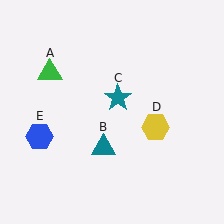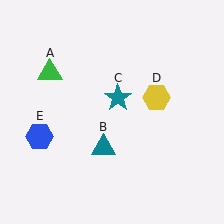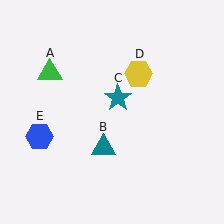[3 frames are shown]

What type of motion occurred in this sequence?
The yellow hexagon (object D) rotated counterclockwise around the center of the scene.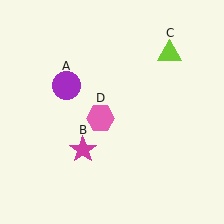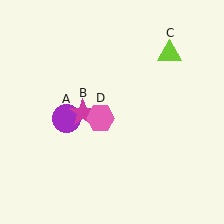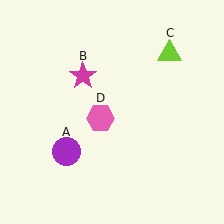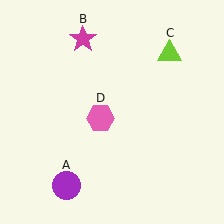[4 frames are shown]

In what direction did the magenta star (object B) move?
The magenta star (object B) moved up.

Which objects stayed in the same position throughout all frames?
Lime triangle (object C) and pink hexagon (object D) remained stationary.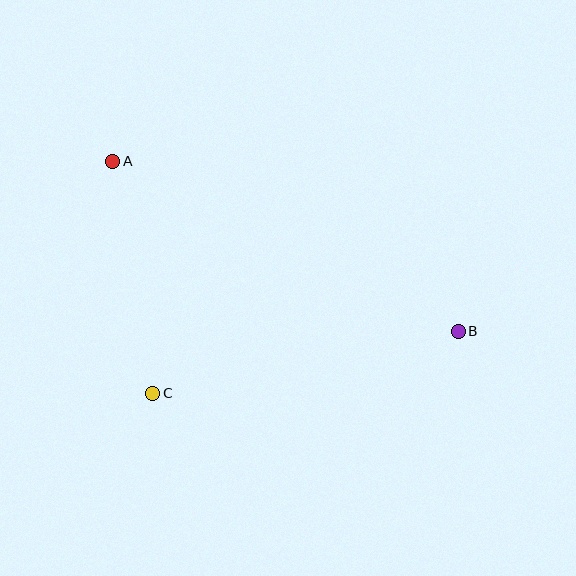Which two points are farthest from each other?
Points A and B are farthest from each other.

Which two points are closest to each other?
Points A and C are closest to each other.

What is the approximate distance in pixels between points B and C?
The distance between B and C is approximately 312 pixels.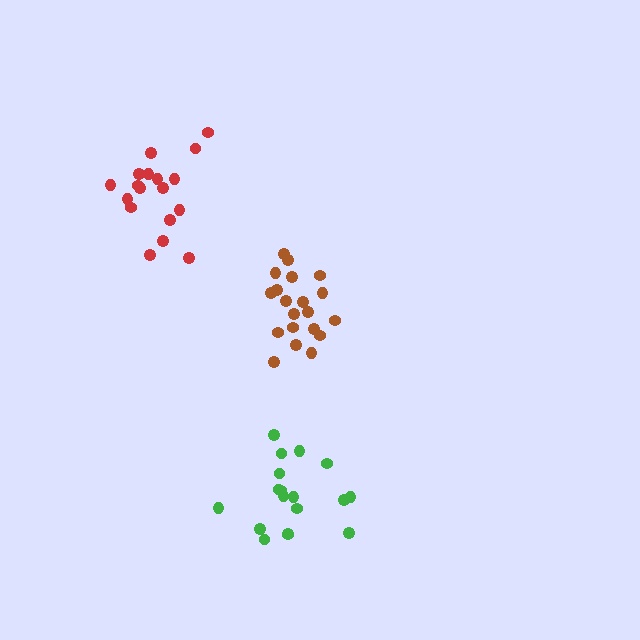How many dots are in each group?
Group 1: 18 dots, Group 2: 18 dots, Group 3: 20 dots (56 total).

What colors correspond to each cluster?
The clusters are colored: red, green, brown.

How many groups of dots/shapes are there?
There are 3 groups.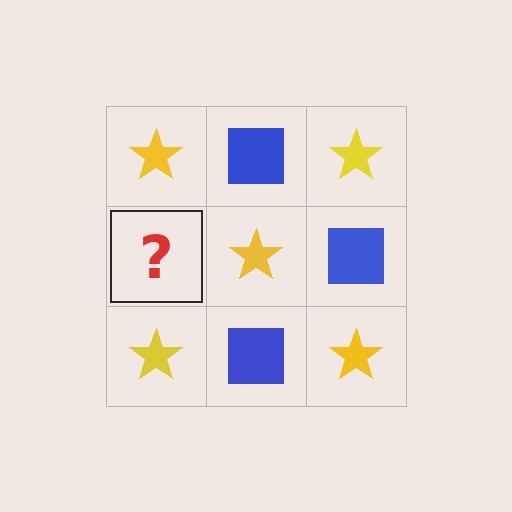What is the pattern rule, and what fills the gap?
The rule is that it alternates yellow star and blue square in a checkerboard pattern. The gap should be filled with a blue square.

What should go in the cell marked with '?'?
The missing cell should contain a blue square.